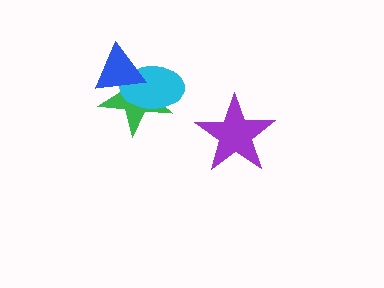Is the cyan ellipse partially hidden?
Yes, it is partially covered by another shape.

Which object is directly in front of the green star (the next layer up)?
The cyan ellipse is directly in front of the green star.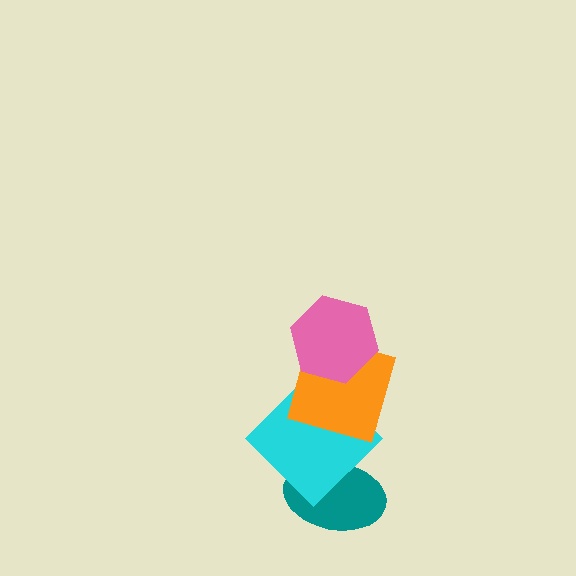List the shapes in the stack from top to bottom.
From top to bottom: the pink hexagon, the orange square, the cyan diamond, the teal ellipse.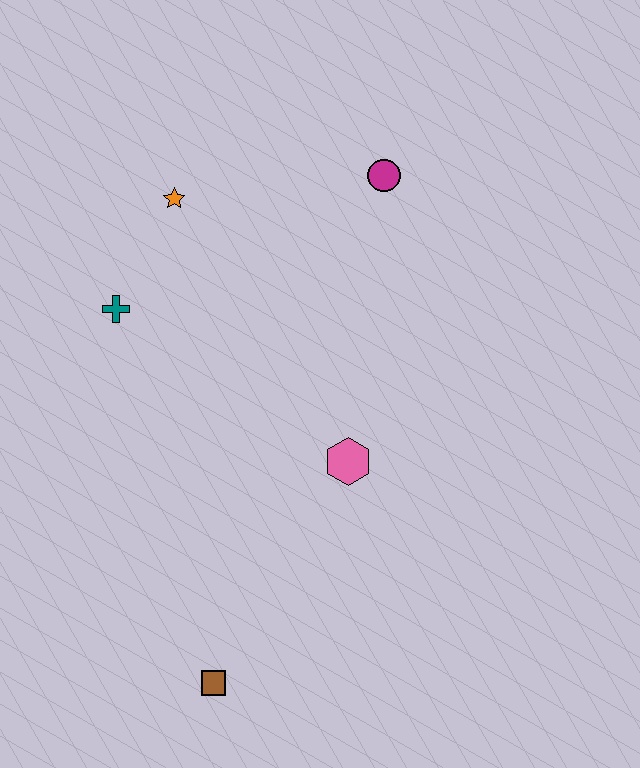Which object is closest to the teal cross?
The orange star is closest to the teal cross.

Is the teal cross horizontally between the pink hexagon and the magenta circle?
No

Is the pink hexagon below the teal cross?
Yes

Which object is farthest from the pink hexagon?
The orange star is farthest from the pink hexagon.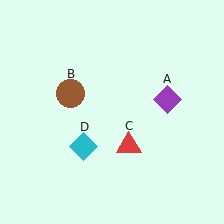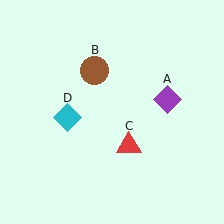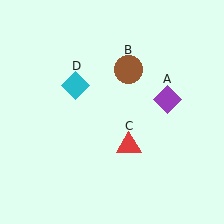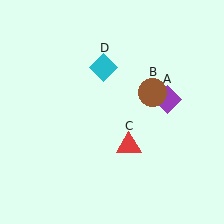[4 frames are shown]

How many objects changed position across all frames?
2 objects changed position: brown circle (object B), cyan diamond (object D).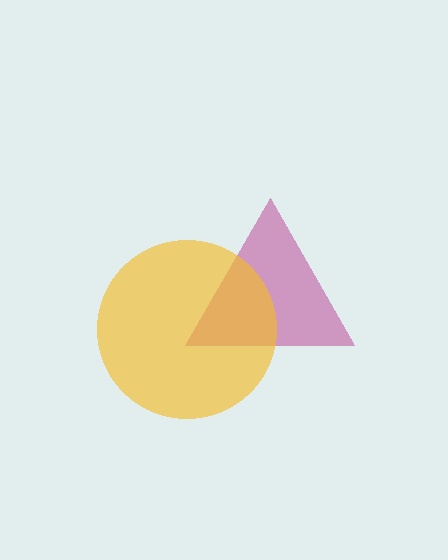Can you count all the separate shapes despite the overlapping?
Yes, there are 2 separate shapes.